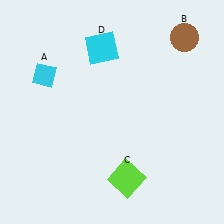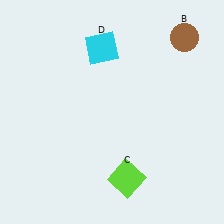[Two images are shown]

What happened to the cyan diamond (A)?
The cyan diamond (A) was removed in Image 2. It was in the top-left area of Image 1.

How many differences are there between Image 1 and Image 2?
There is 1 difference between the two images.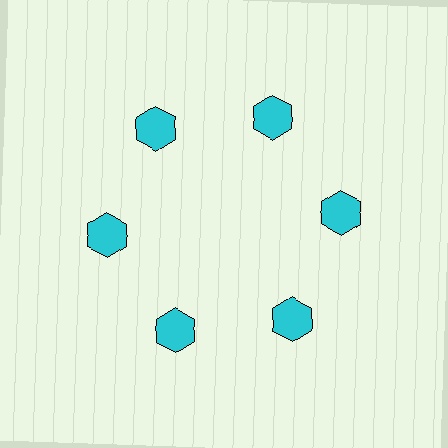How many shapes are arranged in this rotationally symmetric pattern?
There are 6 shapes, arranged in 6 groups of 1.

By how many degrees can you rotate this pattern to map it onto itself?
The pattern maps onto itself every 60 degrees of rotation.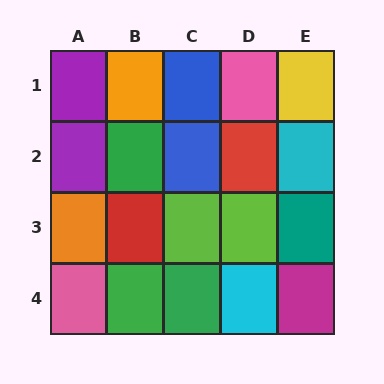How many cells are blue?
2 cells are blue.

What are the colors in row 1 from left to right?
Purple, orange, blue, pink, yellow.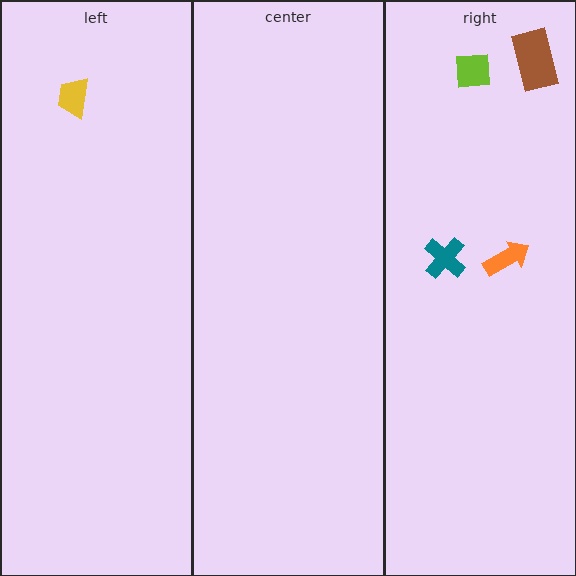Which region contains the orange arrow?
The right region.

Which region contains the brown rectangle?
The right region.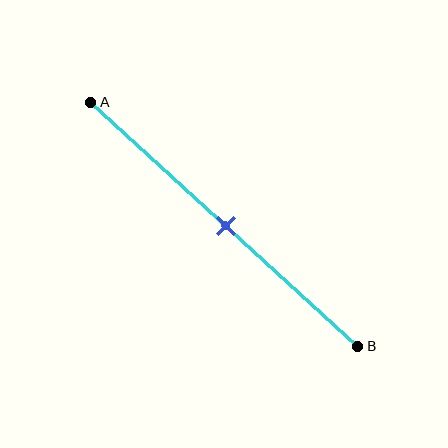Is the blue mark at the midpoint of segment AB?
Yes, the mark is approximately at the midpoint.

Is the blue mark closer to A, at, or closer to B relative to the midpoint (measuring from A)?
The blue mark is approximately at the midpoint of segment AB.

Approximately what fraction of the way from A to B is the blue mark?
The blue mark is approximately 50% of the way from A to B.